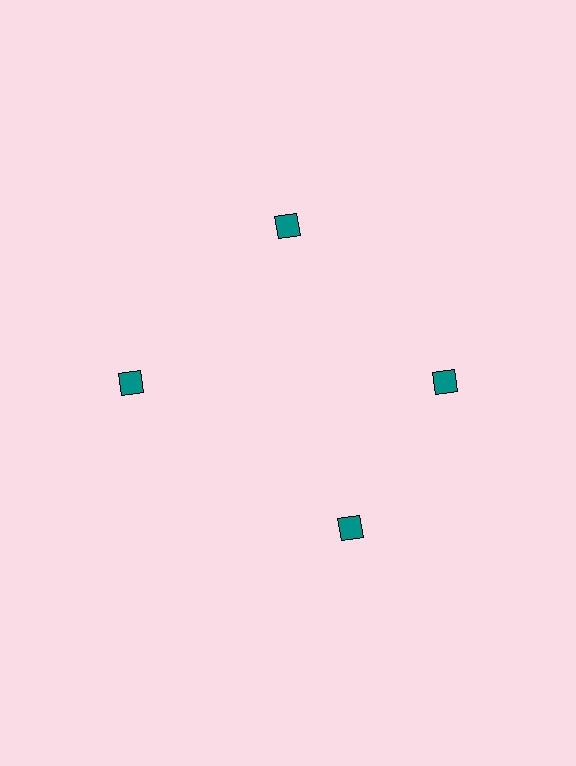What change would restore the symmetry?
The symmetry would be restored by rotating it back into even spacing with its neighbors so that all 4 diamonds sit at equal angles and equal distance from the center.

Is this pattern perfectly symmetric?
No. The 4 teal diamonds are arranged in a ring, but one element near the 6 o'clock position is rotated out of alignment along the ring, breaking the 4-fold rotational symmetry.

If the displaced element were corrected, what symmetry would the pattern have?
It would have 4-fold rotational symmetry — the pattern would map onto itself every 90 degrees.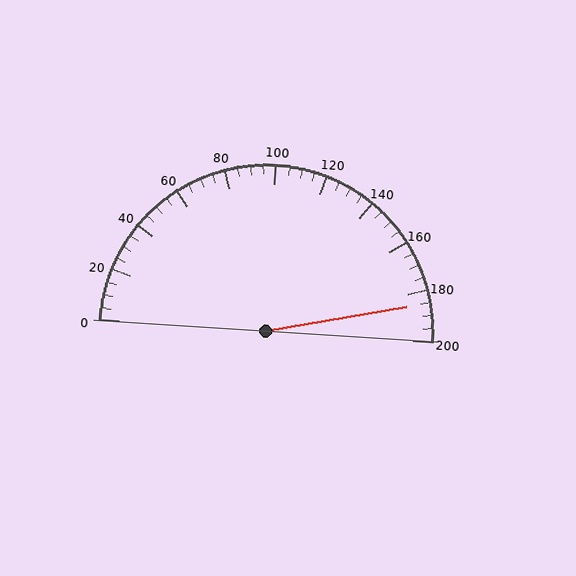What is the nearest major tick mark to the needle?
The nearest major tick mark is 180.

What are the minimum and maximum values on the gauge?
The gauge ranges from 0 to 200.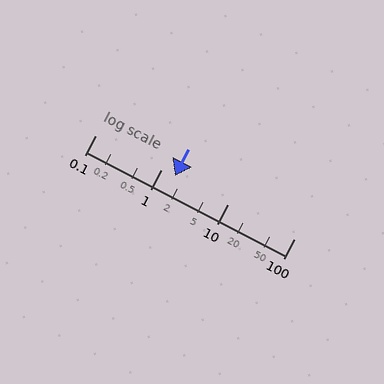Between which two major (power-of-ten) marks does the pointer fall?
The pointer is between 1 and 10.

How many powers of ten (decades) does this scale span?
The scale spans 3 decades, from 0.1 to 100.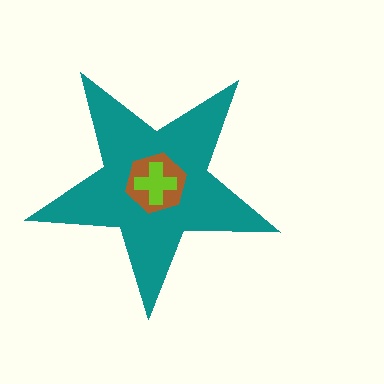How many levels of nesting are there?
3.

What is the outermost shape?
The teal star.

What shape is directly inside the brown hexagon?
The lime cross.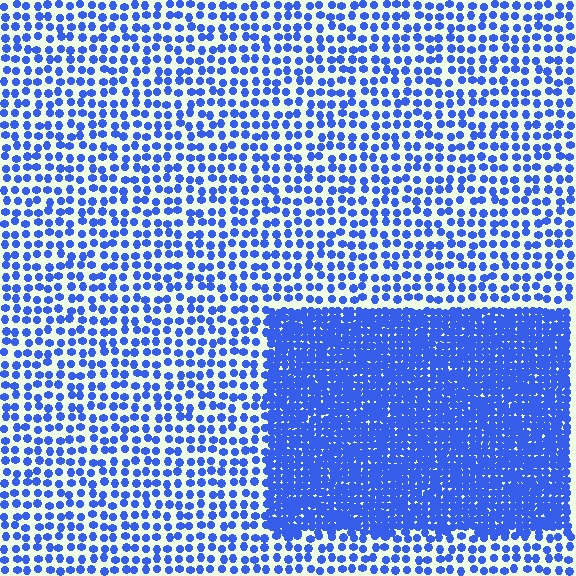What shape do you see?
I see a rectangle.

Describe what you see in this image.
The image contains small blue elements arranged at two different densities. A rectangle-shaped region is visible where the elements are more densely packed than the surrounding area.